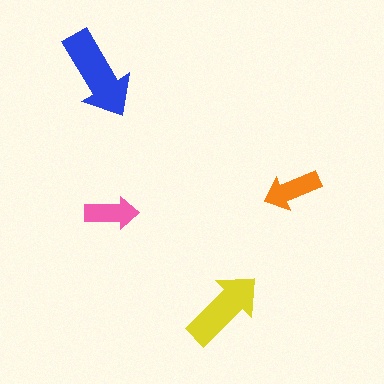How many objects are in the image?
There are 4 objects in the image.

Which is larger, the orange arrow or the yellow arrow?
The yellow one.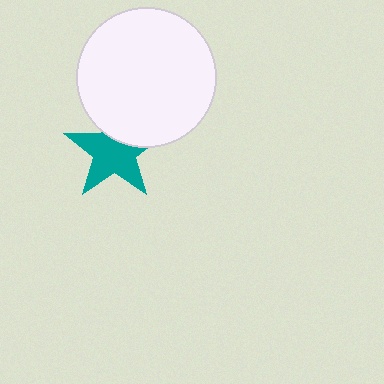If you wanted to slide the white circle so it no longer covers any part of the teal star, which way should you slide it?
Slide it up — that is the most direct way to separate the two shapes.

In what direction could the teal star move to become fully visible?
The teal star could move down. That would shift it out from behind the white circle entirely.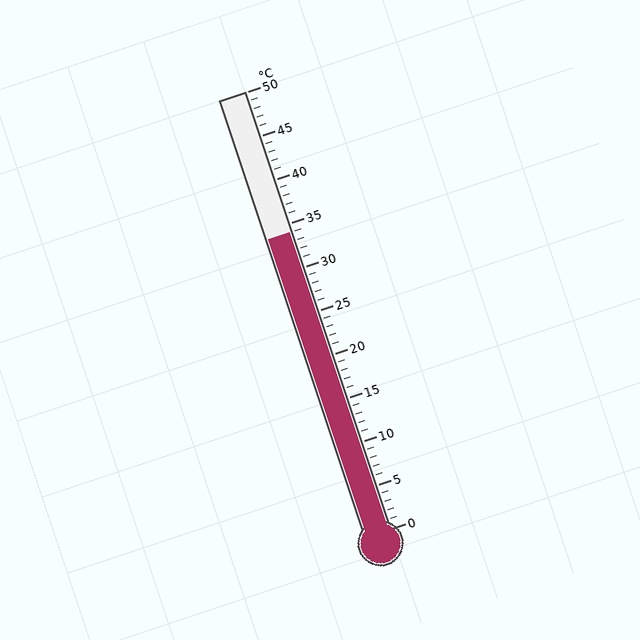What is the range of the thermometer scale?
The thermometer scale ranges from 0°C to 50°C.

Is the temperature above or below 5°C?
The temperature is above 5°C.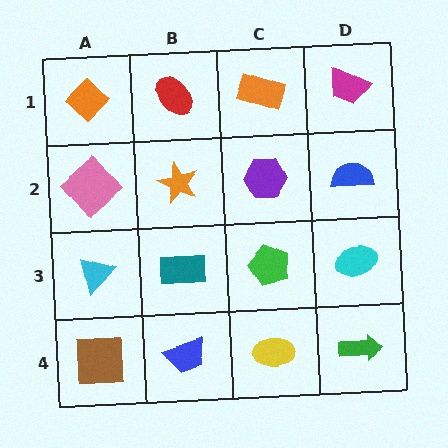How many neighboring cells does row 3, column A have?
3.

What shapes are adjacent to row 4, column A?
A cyan triangle (row 3, column A), a blue trapezoid (row 4, column B).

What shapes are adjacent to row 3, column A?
A pink diamond (row 2, column A), a brown square (row 4, column A), a teal rectangle (row 3, column B).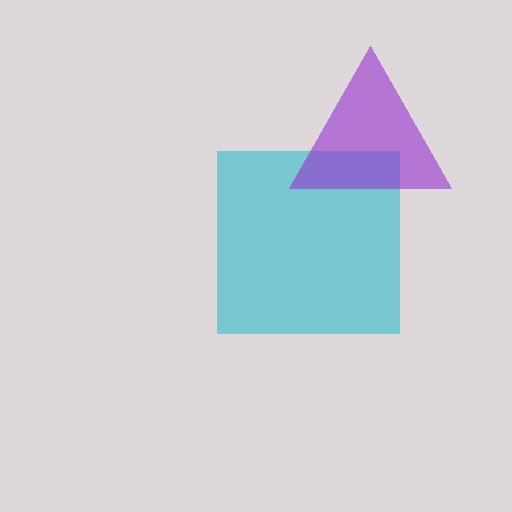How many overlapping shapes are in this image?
There are 2 overlapping shapes in the image.